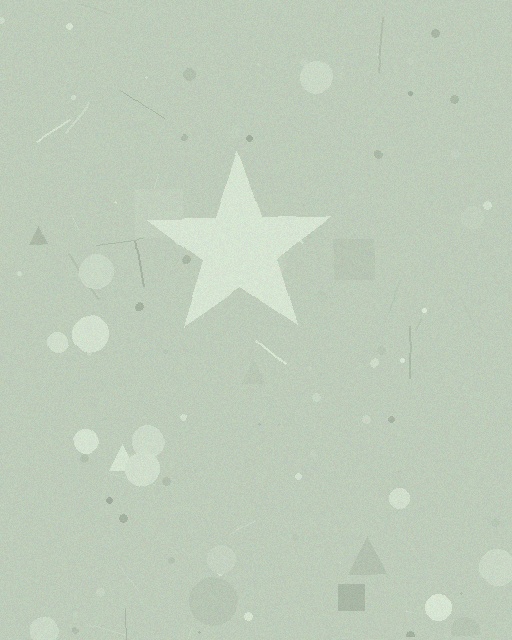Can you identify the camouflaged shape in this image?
The camouflaged shape is a star.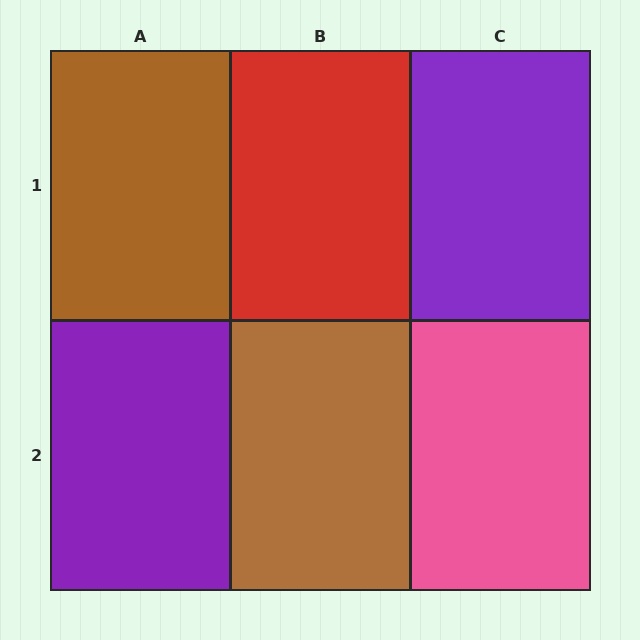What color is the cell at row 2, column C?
Pink.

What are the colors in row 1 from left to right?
Brown, red, purple.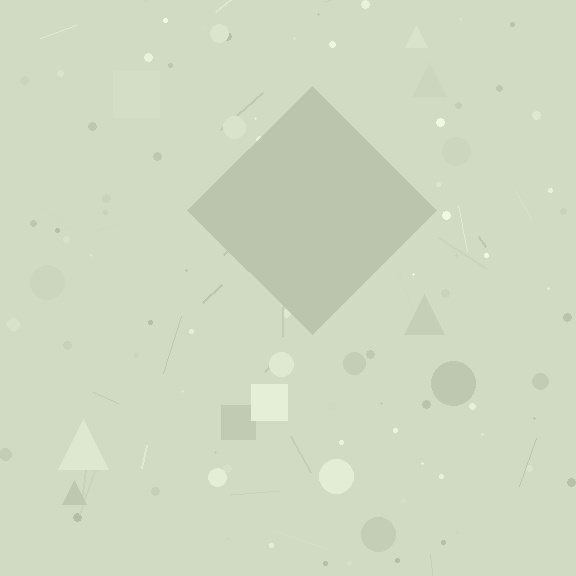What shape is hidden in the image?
A diamond is hidden in the image.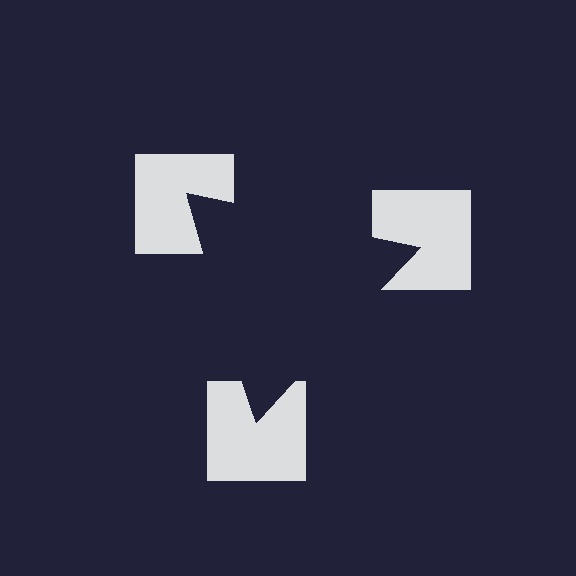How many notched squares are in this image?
There are 3 — one at each vertex of the illusory triangle.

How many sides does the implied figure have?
3 sides.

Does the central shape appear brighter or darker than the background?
It typically appears slightly darker than the background, even though no actual brightness change is drawn.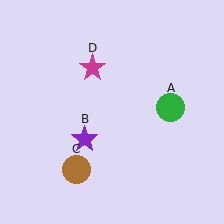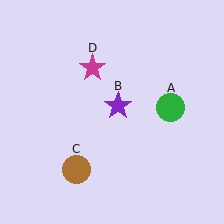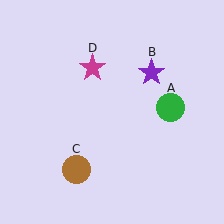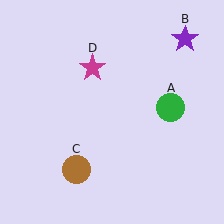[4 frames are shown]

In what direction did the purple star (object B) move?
The purple star (object B) moved up and to the right.